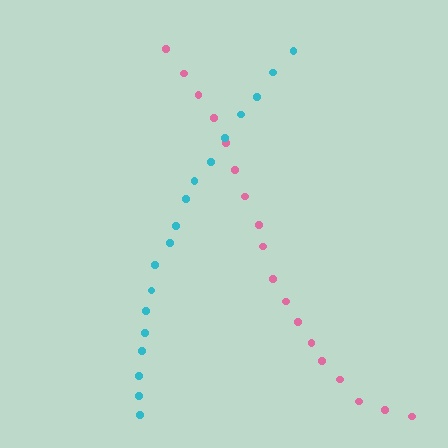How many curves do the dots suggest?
There are 2 distinct paths.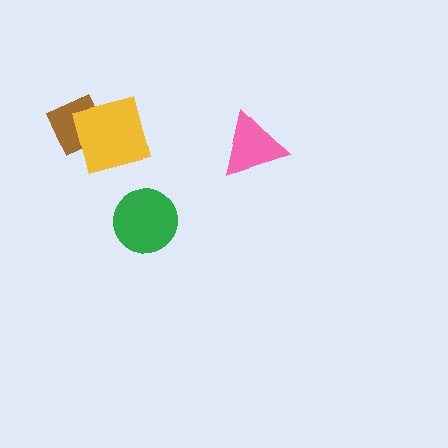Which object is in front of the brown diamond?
The yellow square is in front of the brown diamond.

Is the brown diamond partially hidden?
Yes, it is partially covered by another shape.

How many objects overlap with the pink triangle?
0 objects overlap with the pink triangle.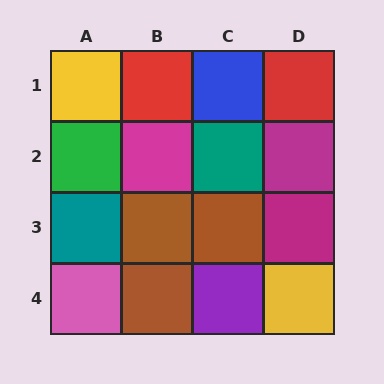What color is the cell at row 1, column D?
Red.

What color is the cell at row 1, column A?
Yellow.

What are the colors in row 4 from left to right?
Pink, brown, purple, yellow.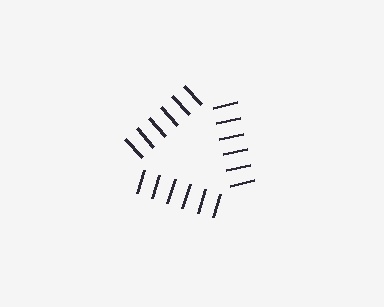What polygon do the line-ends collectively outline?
An illusory triangle — the line segments terminate on its edges but no continuous stroke is drawn.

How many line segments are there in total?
18 — 6 along each of the 3 edges.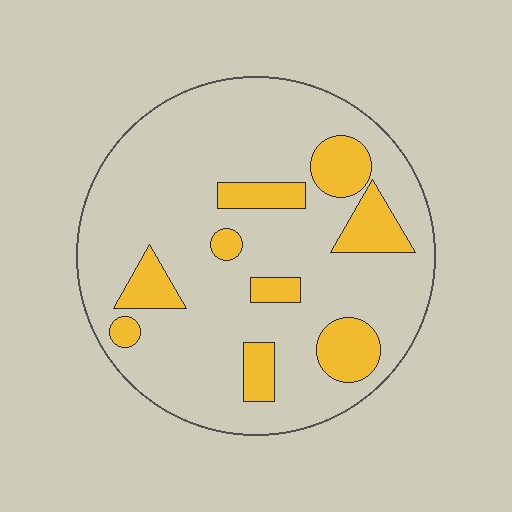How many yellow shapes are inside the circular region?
9.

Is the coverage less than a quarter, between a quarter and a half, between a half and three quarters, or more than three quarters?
Less than a quarter.